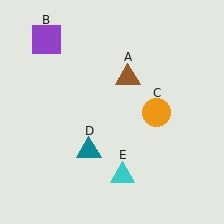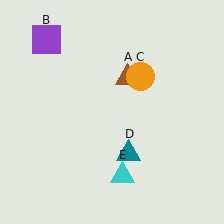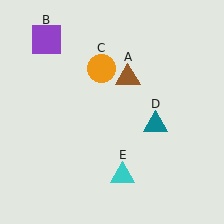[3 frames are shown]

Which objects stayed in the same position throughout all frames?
Brown triangle (object A) and purple square (object B) and cyan triangle (object E) remained stationary.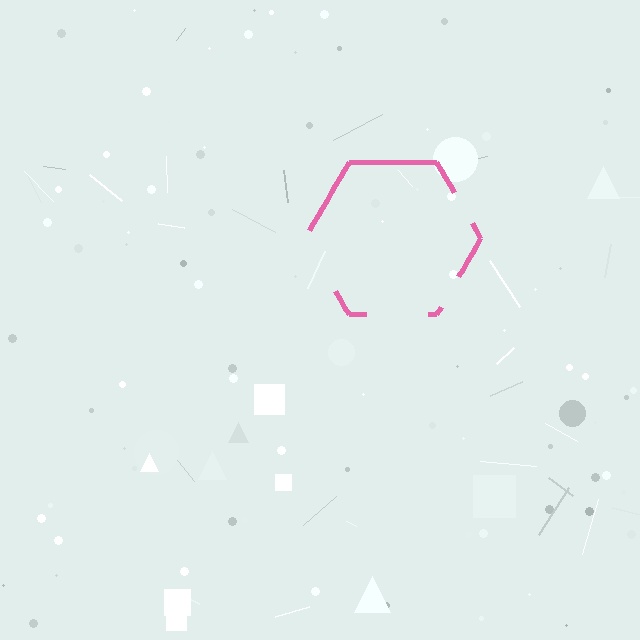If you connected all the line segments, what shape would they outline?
They would outline a hexagon.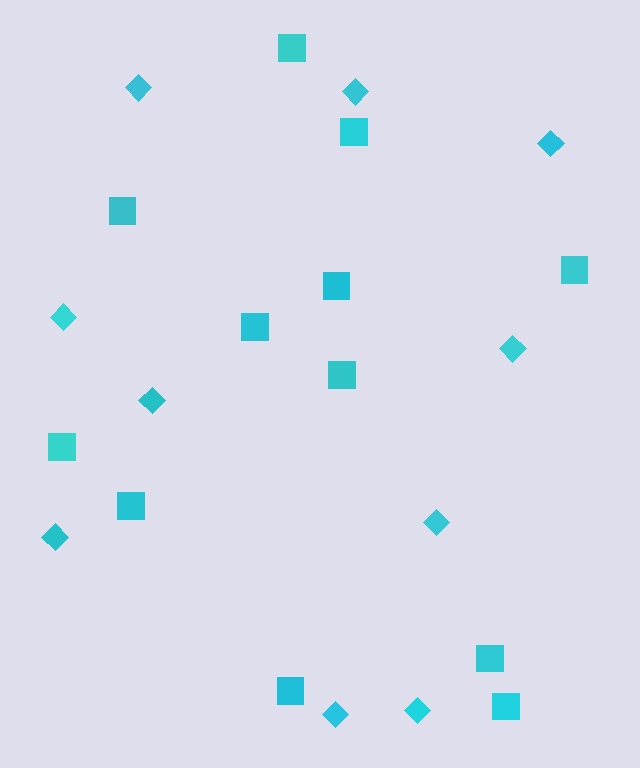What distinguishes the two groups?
There are 2 groups: one group of squares (12) and one group of diamonds (10).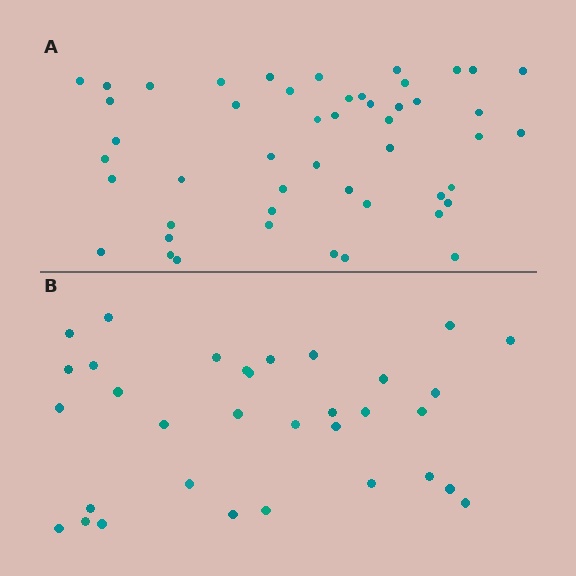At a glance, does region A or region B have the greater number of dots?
Region A (the top region) has more dots.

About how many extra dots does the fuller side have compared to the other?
Region A has approximately 15 more dots than region B.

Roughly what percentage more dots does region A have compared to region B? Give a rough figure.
About 50% more.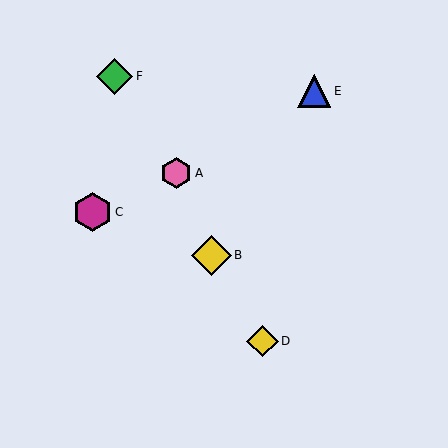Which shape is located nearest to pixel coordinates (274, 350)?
The yellow diamond (labeled D) at (263, 341) is nearest to that location.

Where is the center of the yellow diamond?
The center of the yellow diamond is at (263, 341).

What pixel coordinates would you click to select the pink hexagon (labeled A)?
Click at (176, 173) to select the pink hexagon A.